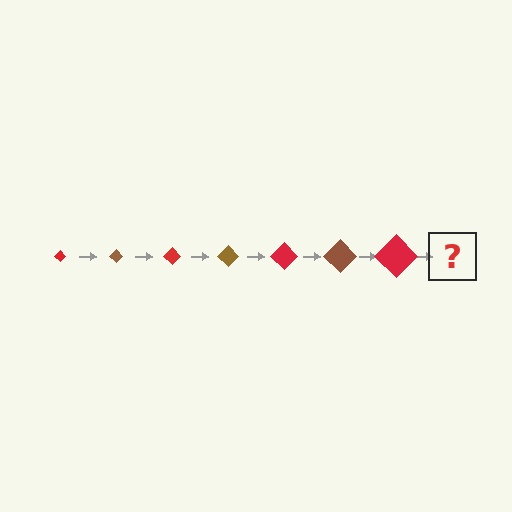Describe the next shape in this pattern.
It should be a brown diamond, larger than the previous one.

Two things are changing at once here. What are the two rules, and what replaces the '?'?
The two rules are that the diamond grows larger each step and the color cycles through red and brown. The '?' should be a brown diamond, larger than the previous one.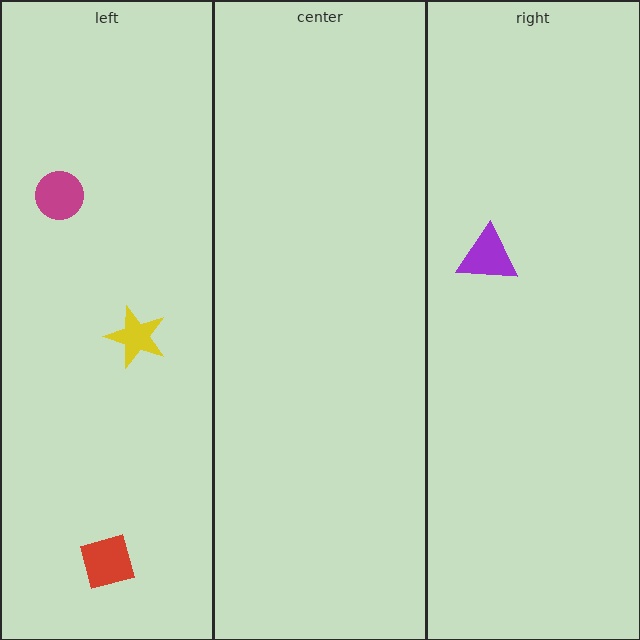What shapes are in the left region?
The magenta circle, the yellow star, the red diamond.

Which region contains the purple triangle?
The right region.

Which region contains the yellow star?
The left region.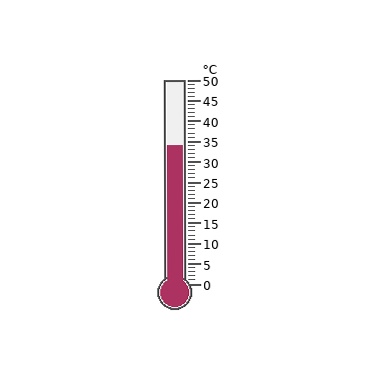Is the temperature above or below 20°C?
The temperature is above 20°C.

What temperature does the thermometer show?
The thermometer shows approximately 34°C.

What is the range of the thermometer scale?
The thermometer scale ranges from 0°C to 50°C.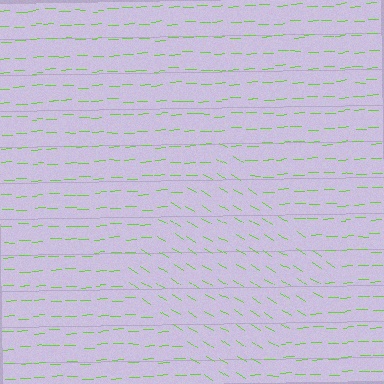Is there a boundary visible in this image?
Yes, there is a texture boundary formed by a change in line orientation.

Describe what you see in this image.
The image is filled with small lime line segments. A diamond region in the image has lines oriented differently from the surrounding lines, creating a visible texture boundary.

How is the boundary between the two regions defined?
The boundary is defined purely by a change in line orientation (approximately 34 degrees difference). All lines are the same color and thickness.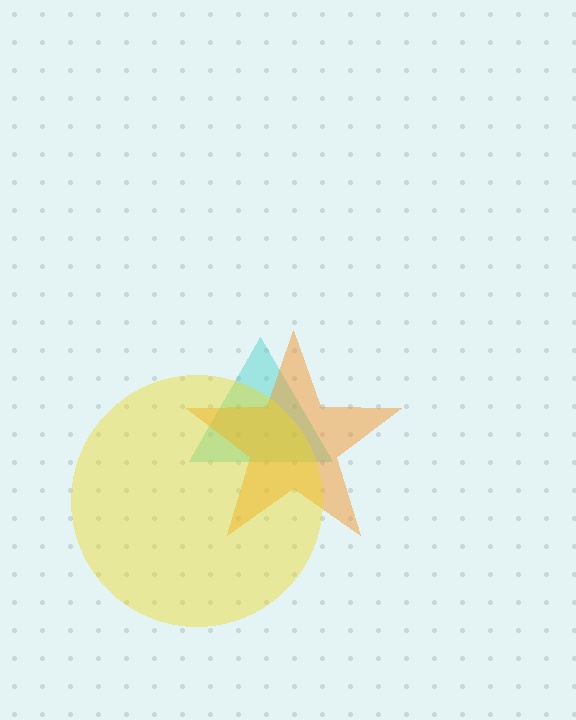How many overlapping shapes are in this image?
There are 3 overlapping shapes in the image.